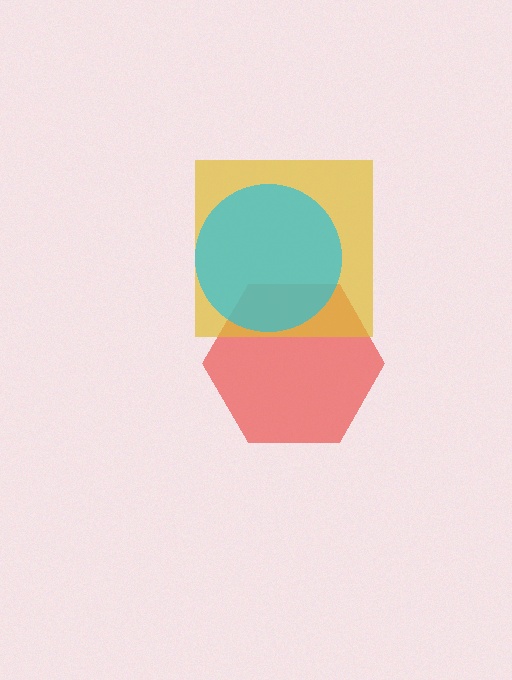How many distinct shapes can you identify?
There are 3 distinct shapes: a red hexagon, a yellow square, a cyan circle.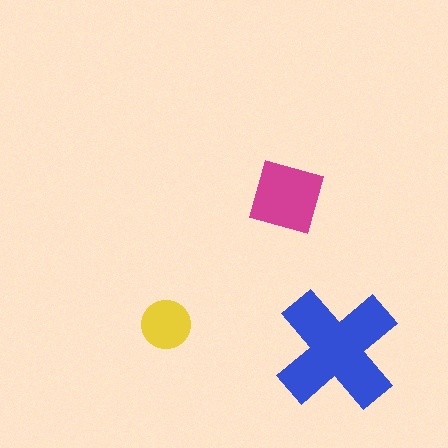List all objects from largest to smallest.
The blue cross, the magenta diamond, the yellow circle.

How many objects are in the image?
There are 3 objects in the image.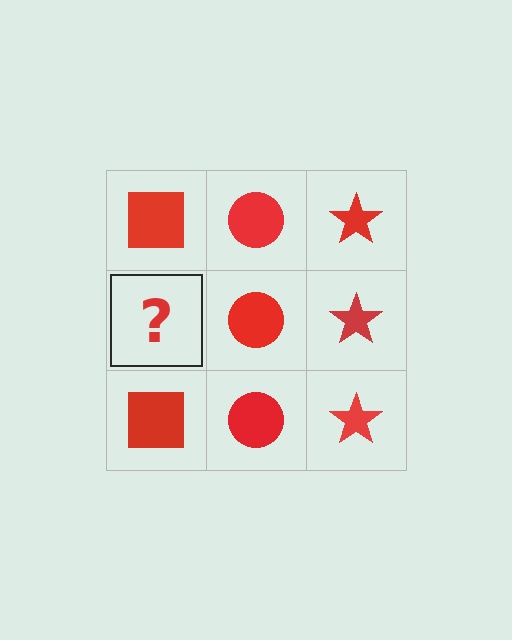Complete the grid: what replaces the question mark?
The question mark should be replaced with a red square.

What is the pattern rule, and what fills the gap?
The rule is that each column has a consistent shape. The gap should be filled with a red square.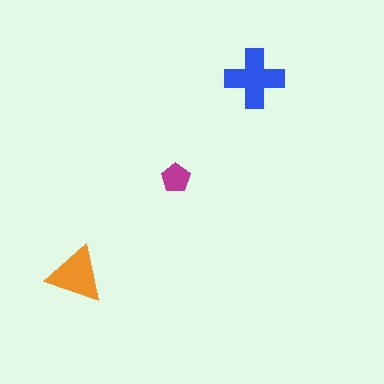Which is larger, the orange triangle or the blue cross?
The blue cross.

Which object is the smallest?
The magenta pentagon.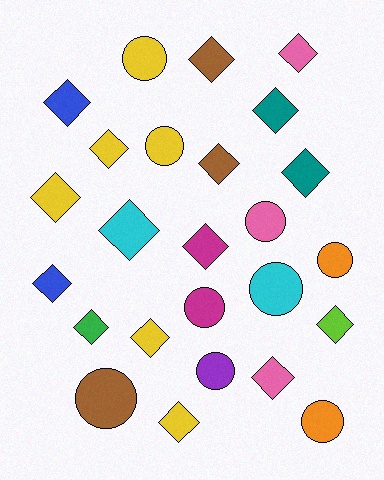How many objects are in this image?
There are 25 objects.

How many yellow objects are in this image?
There are 6 yellow objects.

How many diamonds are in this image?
There are 16 diamonds.